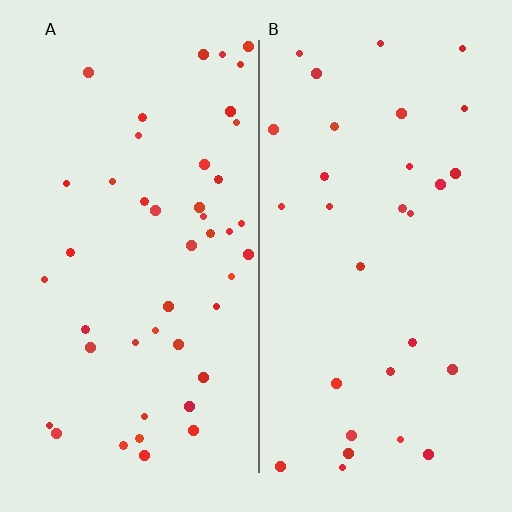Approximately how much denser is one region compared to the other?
Approximately 1.5× — region A over region B.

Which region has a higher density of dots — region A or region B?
A (the left).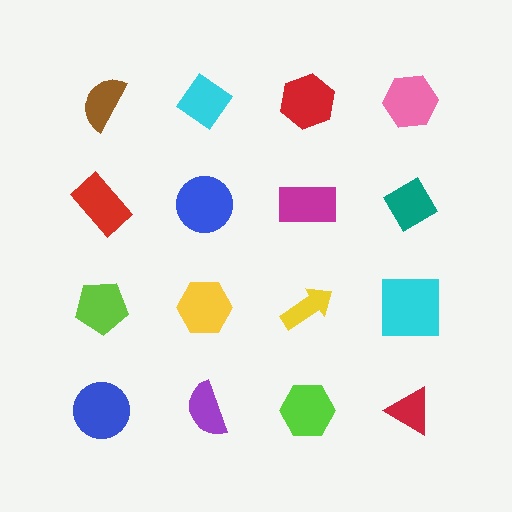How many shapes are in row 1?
4 shapes.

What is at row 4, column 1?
A blue circle.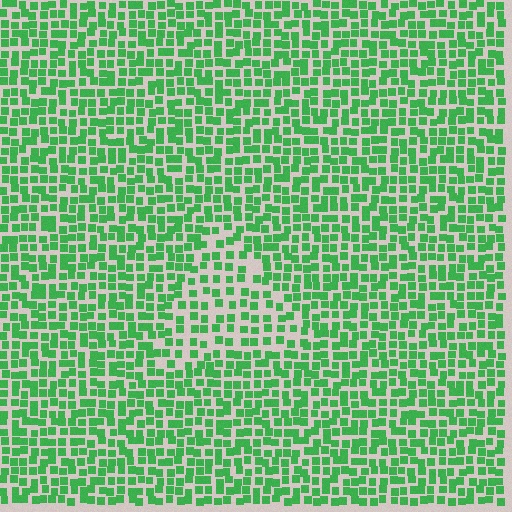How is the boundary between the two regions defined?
The boundary is defined by a change in element density (approximately 1.6x ratio). All elements are the same color, size, and shape.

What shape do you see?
I see a triangle.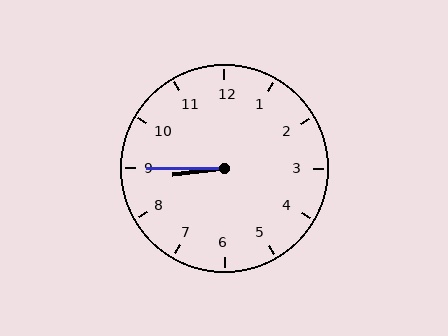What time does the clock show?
8:45.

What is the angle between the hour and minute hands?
Approximately 8 degrees.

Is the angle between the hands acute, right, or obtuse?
It is acute.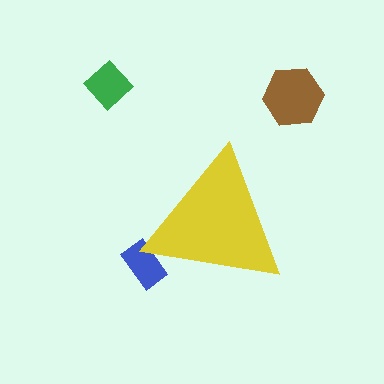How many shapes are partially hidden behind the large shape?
1 shape is partially hidden.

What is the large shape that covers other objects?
A yellow triangle.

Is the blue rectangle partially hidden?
Yes, the blue rectangle is partially hidden behind the yellow triangle.